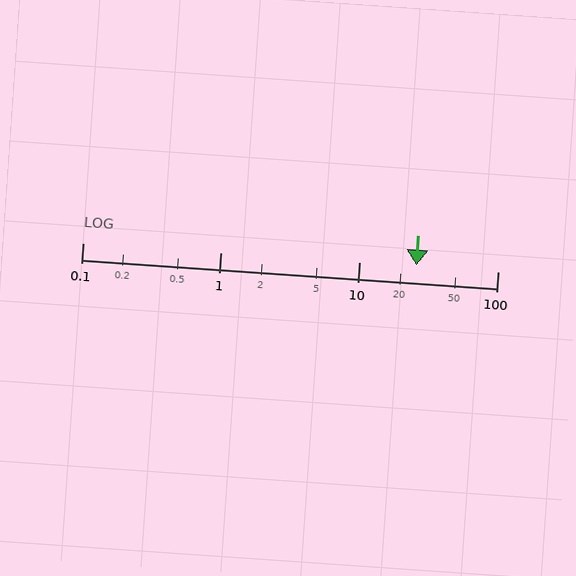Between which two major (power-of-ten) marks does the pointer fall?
The pointer is between 10 and 100.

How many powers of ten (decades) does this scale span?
The scale spans 3 decades, from 0.1 to 100.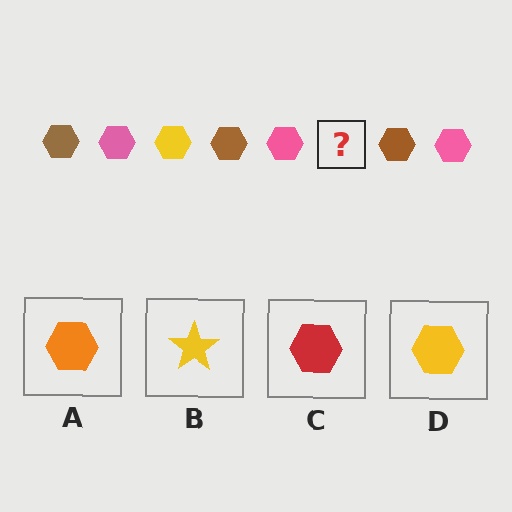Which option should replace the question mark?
Option D.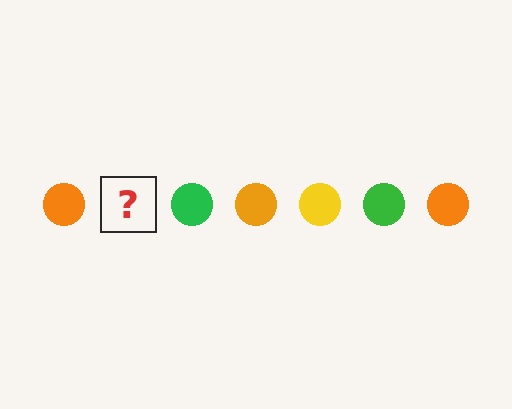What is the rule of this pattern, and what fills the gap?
The rule is that the pattern cycles through orange, yellow, green circles. The gap should be filled with a yellow circle.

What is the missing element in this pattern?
The missing element is a yellow circle.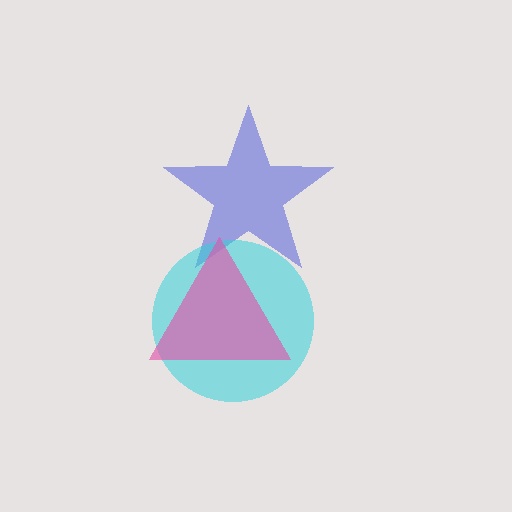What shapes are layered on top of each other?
The layered shapes are: a blue star, a cyan circle, a pink triangle.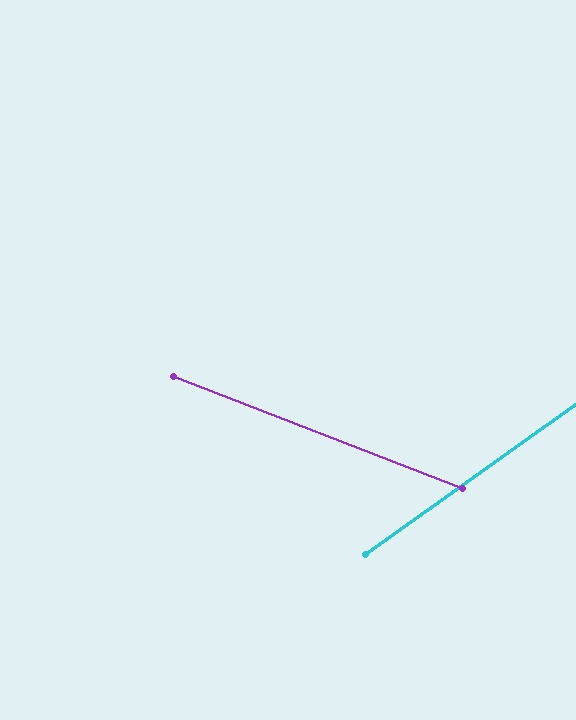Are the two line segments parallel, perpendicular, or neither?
Neither parallel nor perpendicular — they differ by about 57°.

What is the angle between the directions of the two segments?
Approximately 57 degrees.